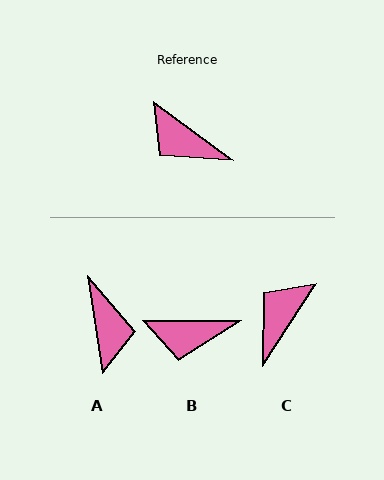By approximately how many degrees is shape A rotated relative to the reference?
Approximately 135 degrees counter-clockwise.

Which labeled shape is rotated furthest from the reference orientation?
A, about 135 degrees away.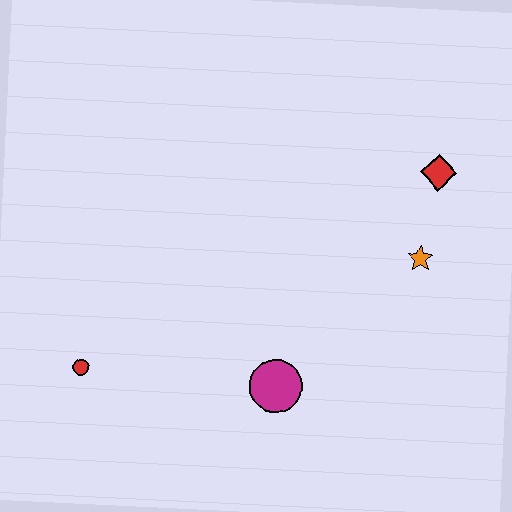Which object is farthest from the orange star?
The red circle is farthest from the orange star.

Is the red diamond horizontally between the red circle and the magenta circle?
No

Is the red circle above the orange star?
No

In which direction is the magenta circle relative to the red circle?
The magenta circle is to the right of the red circle.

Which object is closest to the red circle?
The magenta circle is closest to the red circle.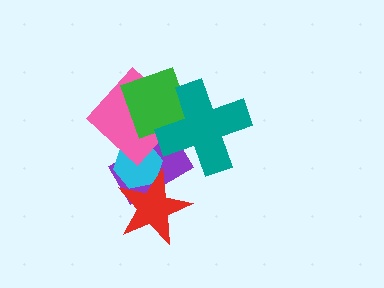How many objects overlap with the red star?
2 objects overlap with the red star.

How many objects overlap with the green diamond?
3 objects overlap with the green diamond.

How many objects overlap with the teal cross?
3 objects overlap with the teal cross.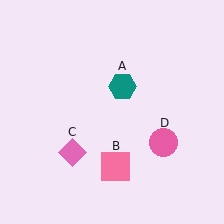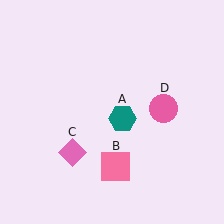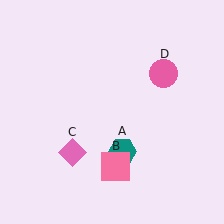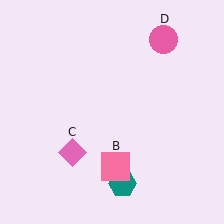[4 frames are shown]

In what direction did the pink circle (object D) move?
The pink circle (object D) moved up.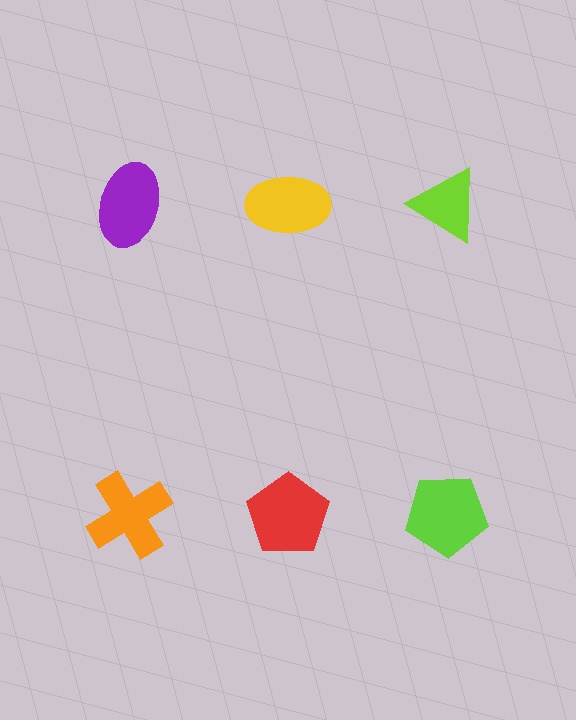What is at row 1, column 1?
A purple ellipse.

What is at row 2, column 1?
An orange cross.